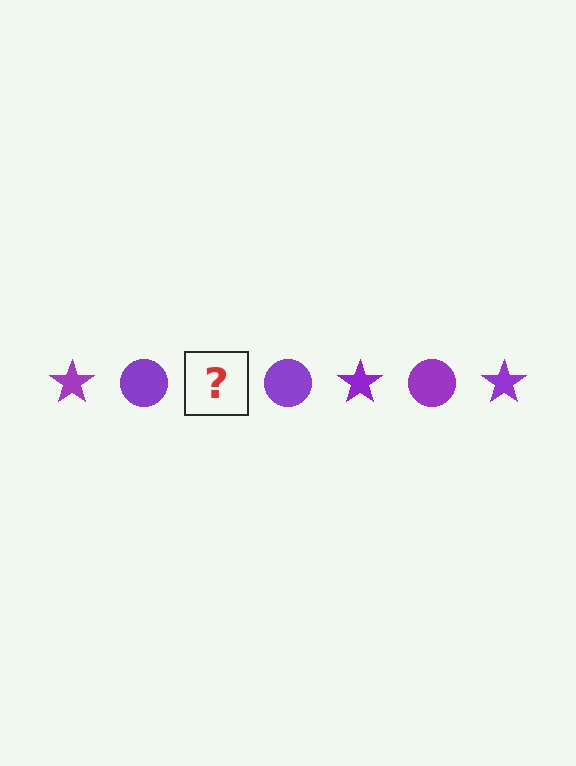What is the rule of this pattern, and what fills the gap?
The rule is that the pattern cycles through star, circle shapes in purple. The gap should be filled with a purple star.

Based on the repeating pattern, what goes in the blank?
The blank should be a purple star.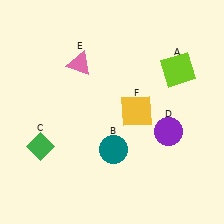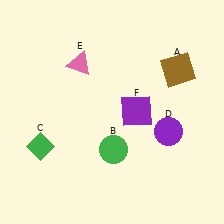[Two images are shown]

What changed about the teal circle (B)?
In Image 1, B is teal. In Image 2, it changed to green.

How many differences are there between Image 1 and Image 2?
There are 3 differences between the two images.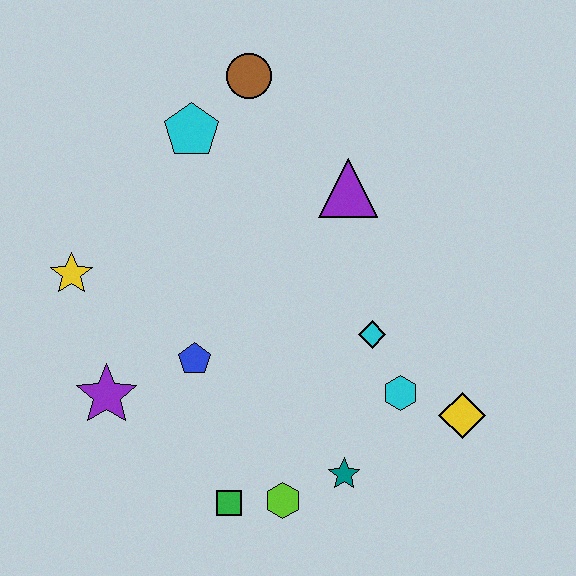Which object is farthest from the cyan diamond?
The yellow star is farthest from the cyan diamond.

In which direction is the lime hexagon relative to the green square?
The lime hexagon is to the right of the green square.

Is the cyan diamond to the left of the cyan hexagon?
Yes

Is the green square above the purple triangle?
No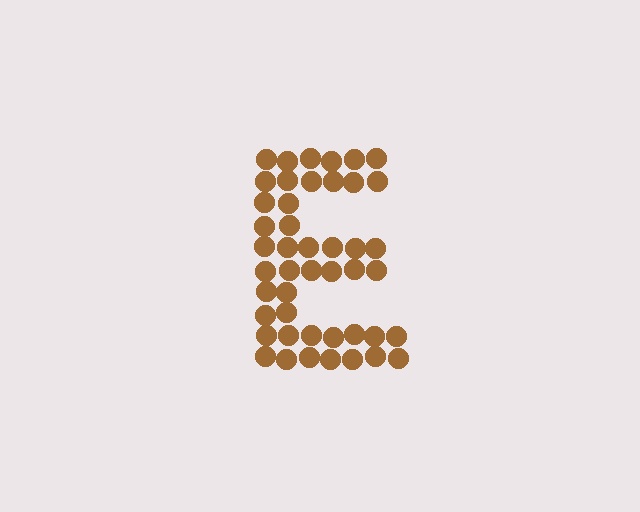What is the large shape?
The large shape is the letter E.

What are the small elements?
The small elements are circles.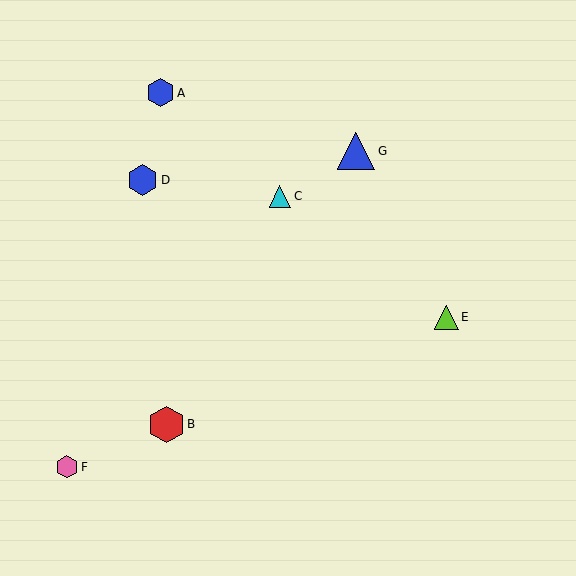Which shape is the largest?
The blue triangle (labeled G) is the largest.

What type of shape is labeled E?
Shape E is a lime triangle.